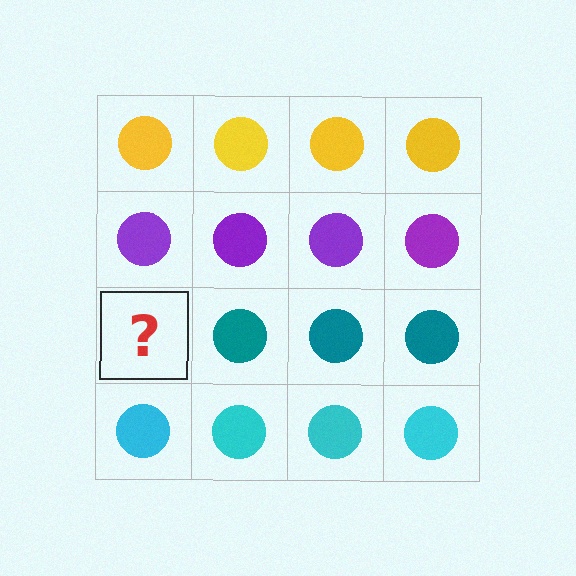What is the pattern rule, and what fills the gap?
The rule is that each row has a consistent color. The gap should be filled with a teal circle.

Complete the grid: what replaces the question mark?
The question mark should be replaced with a teal circle.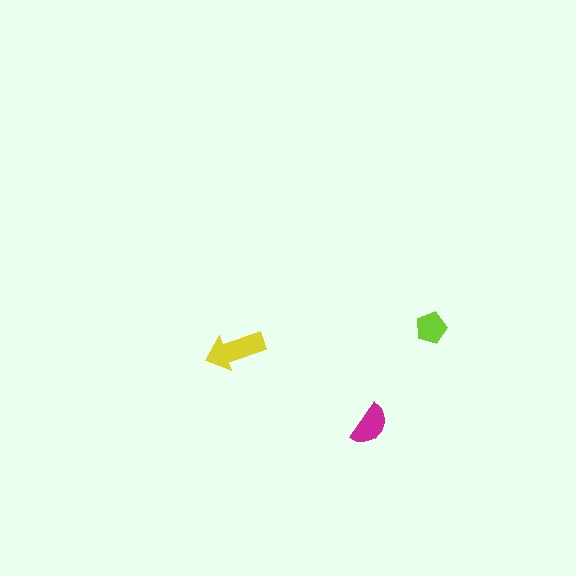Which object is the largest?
The yellow arrow.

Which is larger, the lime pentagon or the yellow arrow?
The yellow arrow.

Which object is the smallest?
The lime pentagon.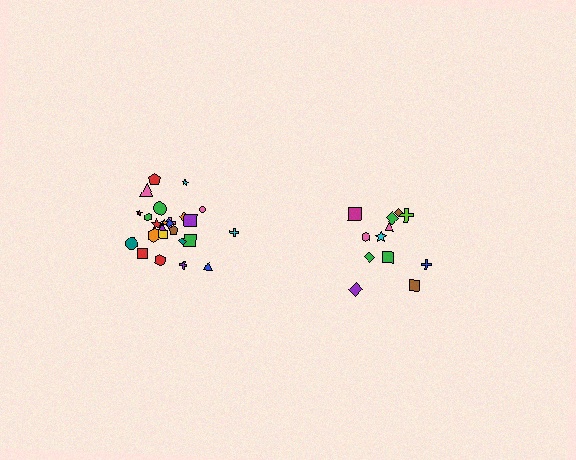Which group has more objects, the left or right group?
The left group.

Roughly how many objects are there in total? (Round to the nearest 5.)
Roughly 35 objects in total.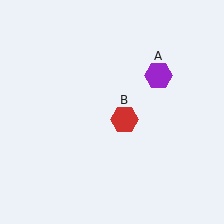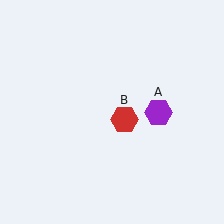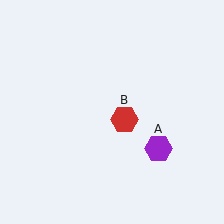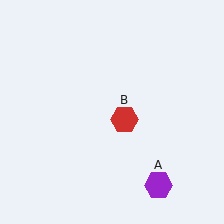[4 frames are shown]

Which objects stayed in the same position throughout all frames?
Red hexagon (object B) remained stationary.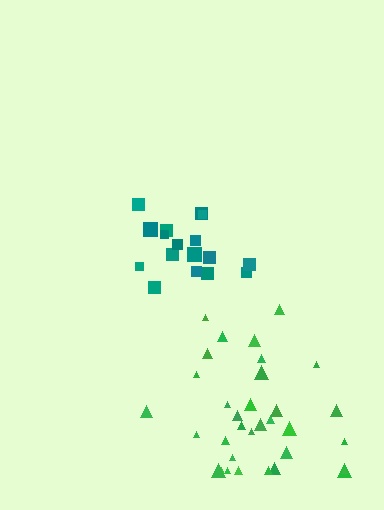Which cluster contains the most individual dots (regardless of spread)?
Green (33).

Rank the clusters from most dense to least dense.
teal, green.